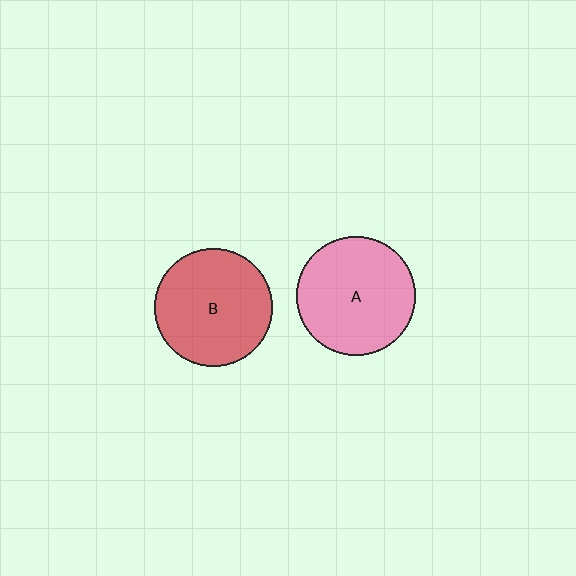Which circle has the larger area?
Circle A (pink).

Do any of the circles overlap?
No, none of the circles overlap.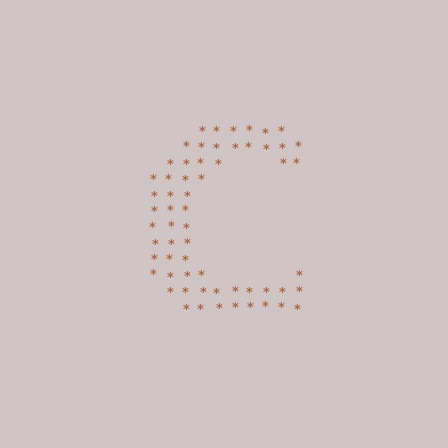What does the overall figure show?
The overall figure shows the letter C.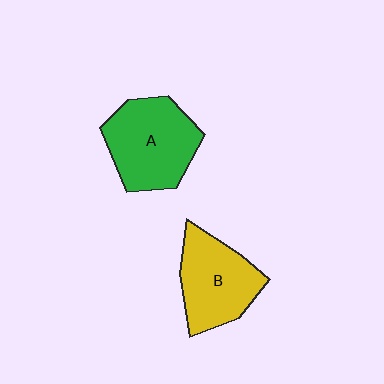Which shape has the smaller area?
Shape B (yellow).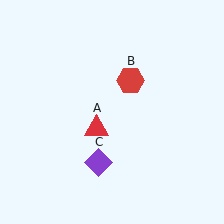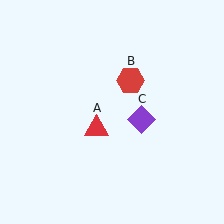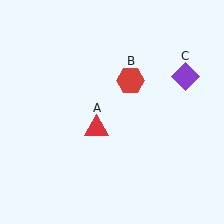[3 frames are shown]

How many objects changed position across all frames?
1 object changed position: purple diamond (object C).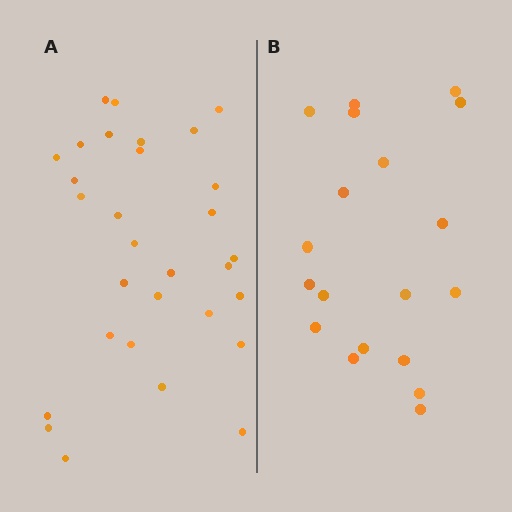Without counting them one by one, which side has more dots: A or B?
Region A (the left region) has more dots.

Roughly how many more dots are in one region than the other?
Region A has roughly 12 or so more dots than region B.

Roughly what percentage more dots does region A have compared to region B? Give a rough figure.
About 60% more.